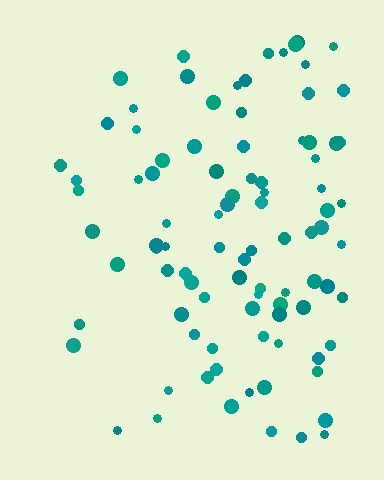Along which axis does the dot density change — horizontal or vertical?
Horizontal.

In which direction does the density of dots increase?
From left to right, with the right side densest.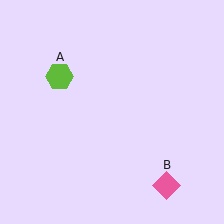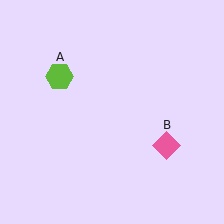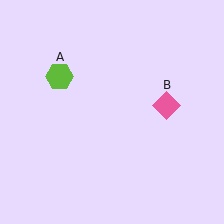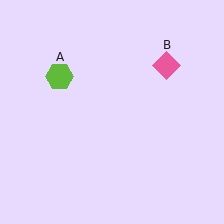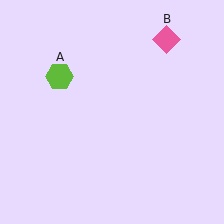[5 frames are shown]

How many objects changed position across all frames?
1 object changed position: pink diamond (object B).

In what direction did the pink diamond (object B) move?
The pink diamond (object B) moved up.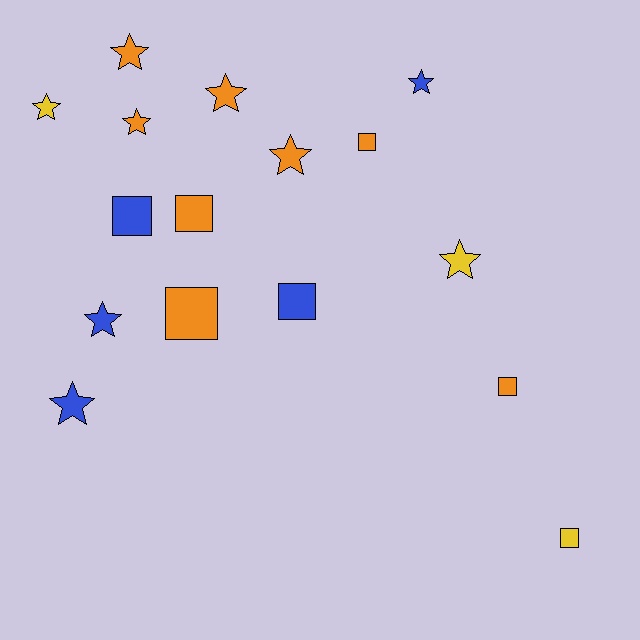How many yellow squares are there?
There is 1 yellow square.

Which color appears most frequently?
Orange, with 8 objects.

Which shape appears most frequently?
Star, with 9 objects.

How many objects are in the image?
There are 16 objects.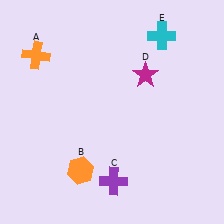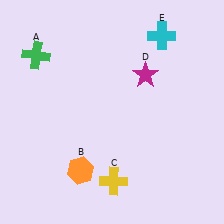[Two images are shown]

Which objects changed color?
A changed from orange to green. C changed from purple to yellow.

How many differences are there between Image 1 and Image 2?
There are 2 differences between the two images.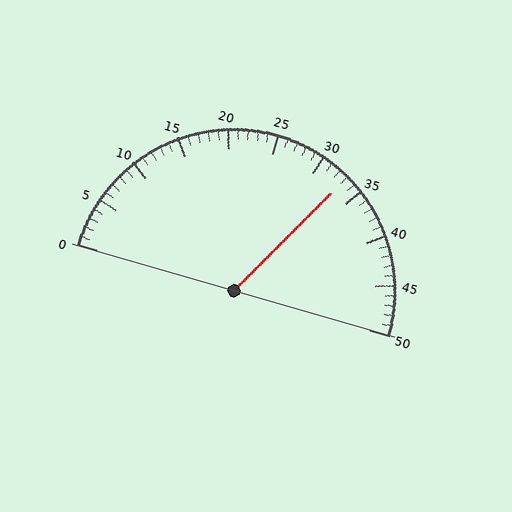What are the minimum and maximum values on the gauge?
The gauge ranges from 0 to 50.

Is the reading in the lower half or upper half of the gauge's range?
The reading is in the upper half of the range (0 to 50).